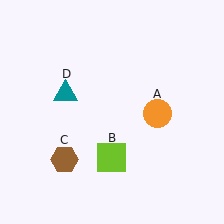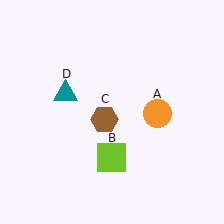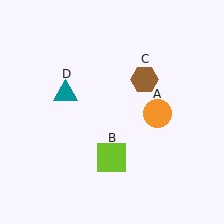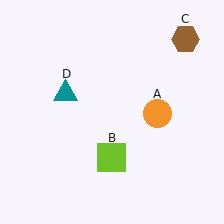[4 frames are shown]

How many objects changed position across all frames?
1 object changed position: brown hexagon (object C).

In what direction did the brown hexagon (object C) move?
The brown hexagon (object C) moved up and to the right.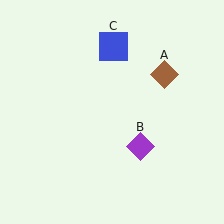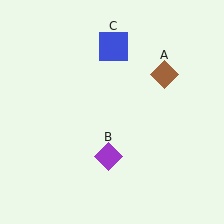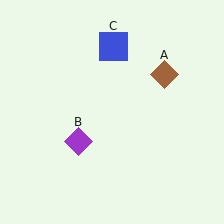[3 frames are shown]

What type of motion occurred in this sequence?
The purple diamond (object B) rotated clockwise around the center of the scene.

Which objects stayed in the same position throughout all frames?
Brown diamond (object A) and blue square (object C) remained stationary.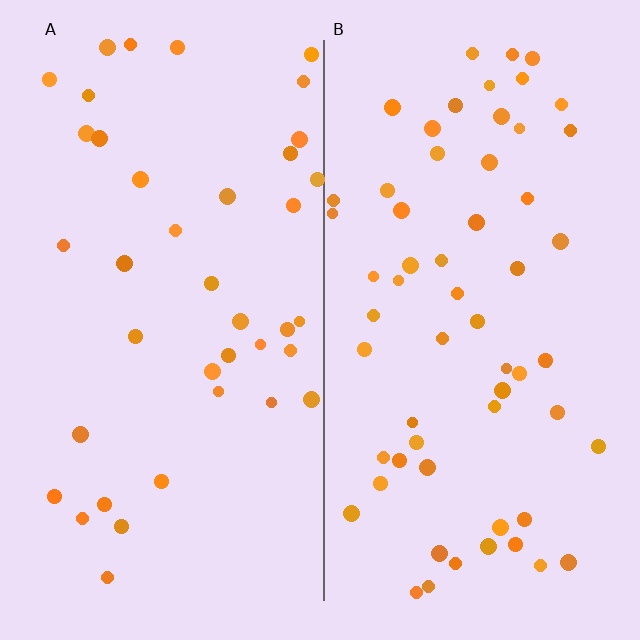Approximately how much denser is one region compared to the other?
Approximately 1.6× — region B over region A.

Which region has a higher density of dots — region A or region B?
B (the right).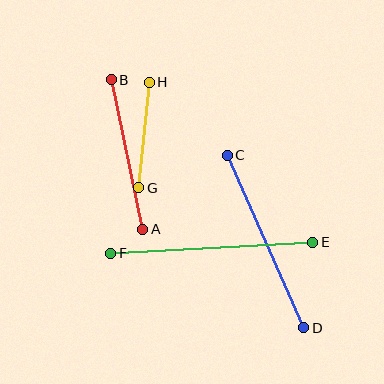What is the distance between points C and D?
The distance is approximately 189 pixels.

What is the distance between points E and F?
The distance is approximately 203 pixels.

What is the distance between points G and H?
The distance is approximately 106 pixels.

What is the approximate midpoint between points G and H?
The midpoint is at approximately (144, 135) pixels.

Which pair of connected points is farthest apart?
Points E and F are farthest apart.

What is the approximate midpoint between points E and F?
The midpoint is at approximately (212, 248) pixels.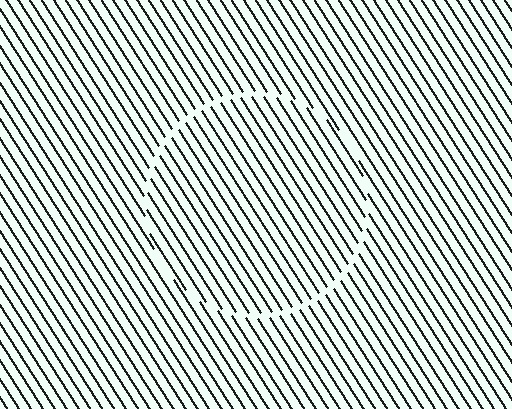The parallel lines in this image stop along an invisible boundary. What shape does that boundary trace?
An illusory circle. The interior of the shape contains the same grating, shifted by half a period — the contour is defined by the phase discontinuity where line-ends from the inner and outer gratings abut.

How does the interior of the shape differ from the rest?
The interior of the shape contains the same grating, shifted by half a period — the contour is defined by the phase discontinuity where line-ends from the inner and outer gratings abut.